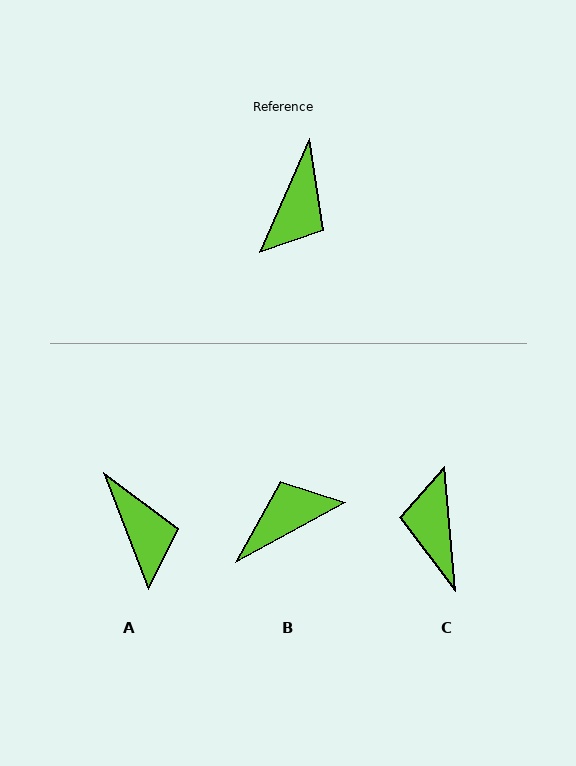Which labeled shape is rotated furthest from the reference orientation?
C, about 151 degrees away.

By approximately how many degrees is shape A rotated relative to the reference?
Approximately 45 degrees counter-clockwise.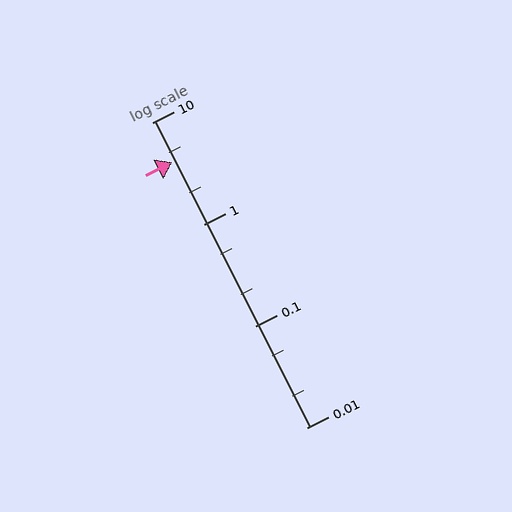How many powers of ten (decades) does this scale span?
The scale spans 3 decades, from 0.01 to 10.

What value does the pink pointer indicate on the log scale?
The pointer indicates approximately 4.1.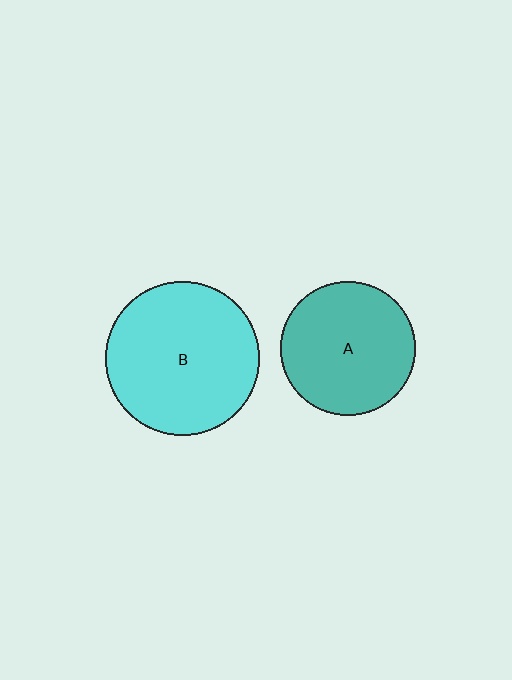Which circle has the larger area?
Circle B (cyan).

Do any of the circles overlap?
No, none of the circles overlap.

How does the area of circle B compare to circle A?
Approximately 1.3 times.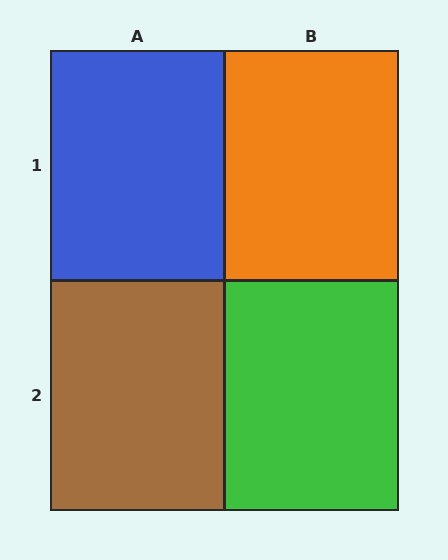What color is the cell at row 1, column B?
Orange.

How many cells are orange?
1 cell is orange.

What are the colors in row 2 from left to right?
Brown, green.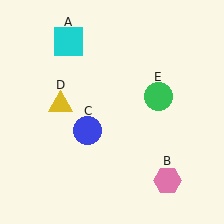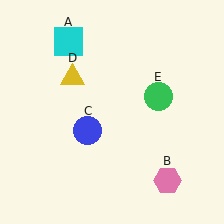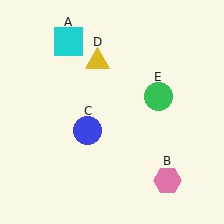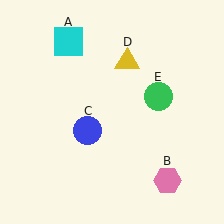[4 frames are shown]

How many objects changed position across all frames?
1 object changed position: yellow triangle (object D).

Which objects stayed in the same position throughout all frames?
Cyan square (object A) and pink hexagon (object B) and blue circle (object C) and green circle (object E) remained stationary.